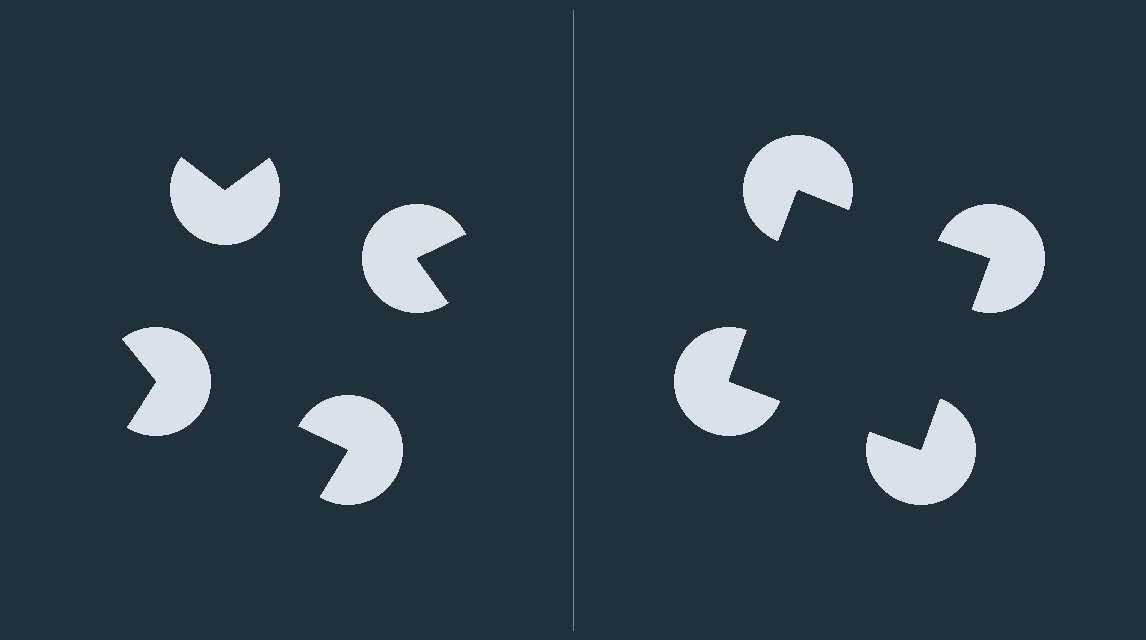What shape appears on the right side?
An illusory square.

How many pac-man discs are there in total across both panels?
8 — 4 on each side.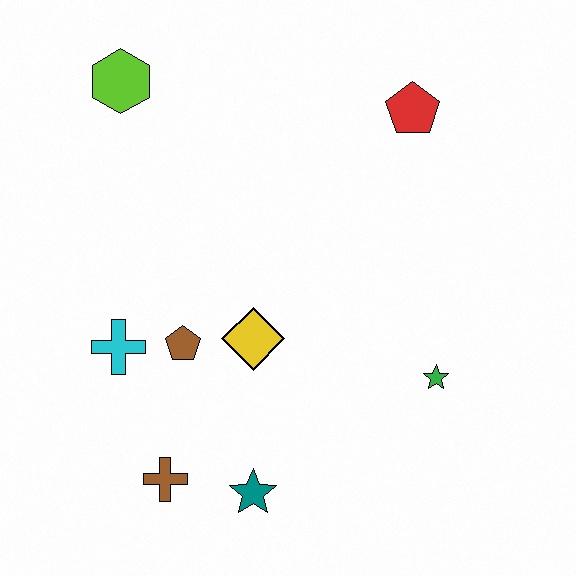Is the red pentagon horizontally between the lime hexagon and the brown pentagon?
No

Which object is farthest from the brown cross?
The red pentagon is farthest from the brown cross.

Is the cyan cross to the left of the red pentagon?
Yes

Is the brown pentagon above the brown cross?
Yes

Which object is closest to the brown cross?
The teal star is closest to the brown cross.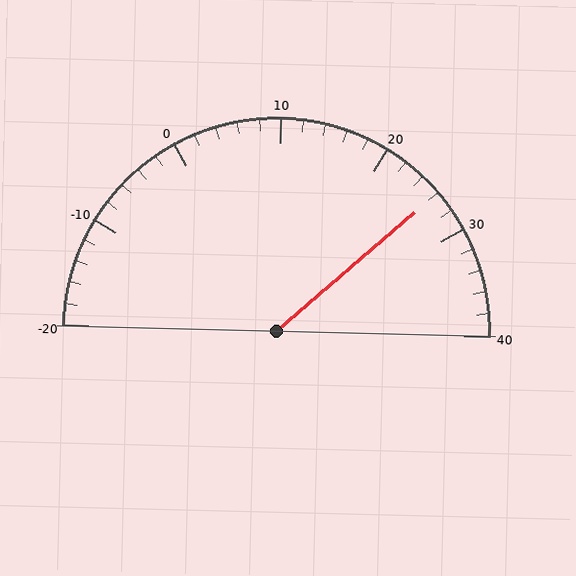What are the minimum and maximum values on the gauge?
The gauge ranges from -20 to 40.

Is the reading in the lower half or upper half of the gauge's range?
The reading is in the upper half of the range (-20 to 40).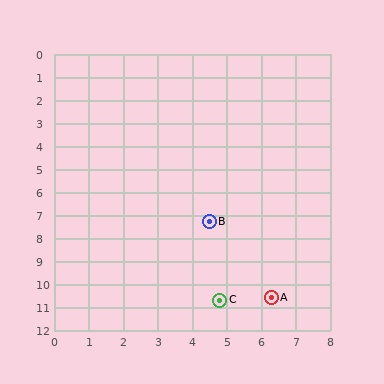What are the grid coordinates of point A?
Point A is at approximately (6.3, 10.6).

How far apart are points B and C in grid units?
Points B and C are about 3.4 grid units apart.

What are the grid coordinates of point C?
Point C is at approximately (4.8, 10.7).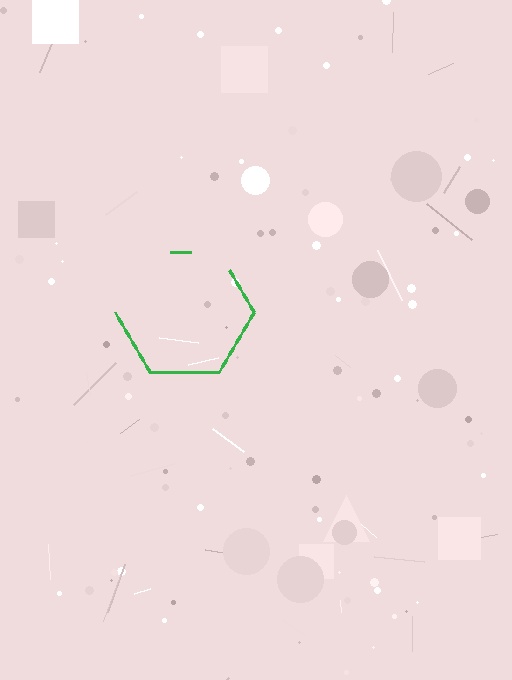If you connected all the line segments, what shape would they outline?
They would outline a hexagon.